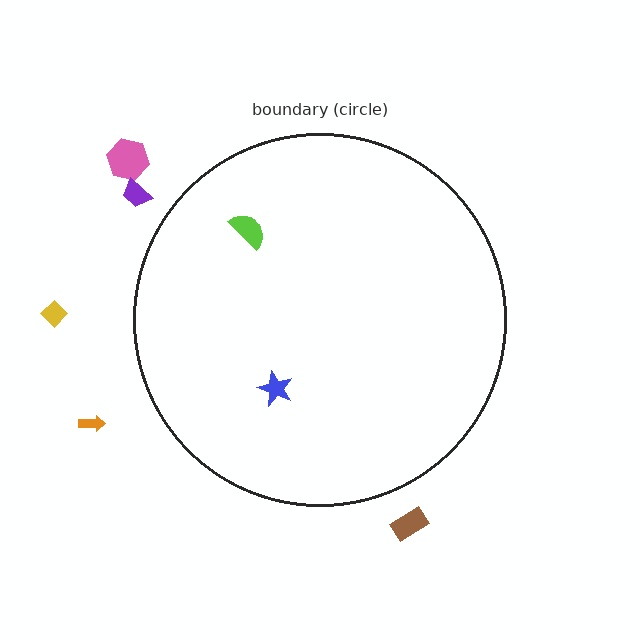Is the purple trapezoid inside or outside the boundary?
Outside.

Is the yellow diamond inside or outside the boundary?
Outside.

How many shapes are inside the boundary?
2 inside, 5 outside.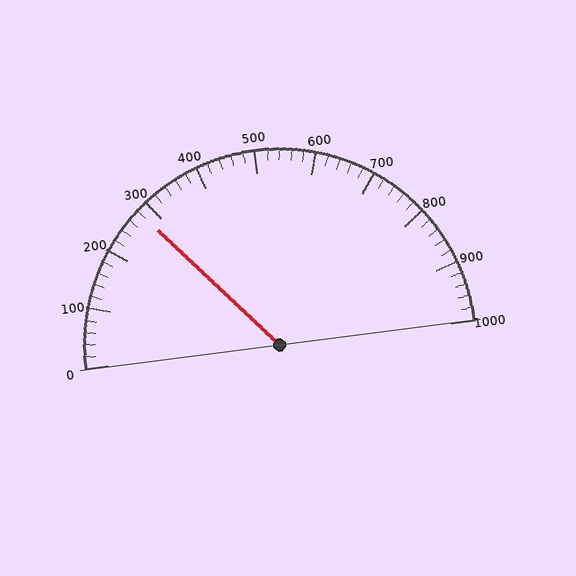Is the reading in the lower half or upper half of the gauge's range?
The reading is in the lower half of the range (0 to 1000).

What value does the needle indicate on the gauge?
The needle indicates approximately 280.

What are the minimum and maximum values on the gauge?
The gauge ranges from 0 to 1000.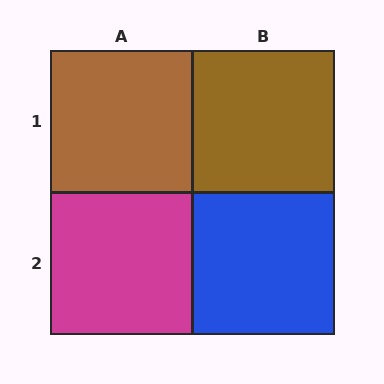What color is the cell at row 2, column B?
Blue.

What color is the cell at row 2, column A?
Magenta.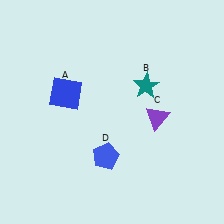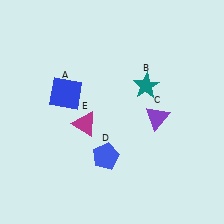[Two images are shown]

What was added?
A magenta triangle (E) was added in Image 2.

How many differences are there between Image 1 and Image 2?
There is 1 difference between the two images.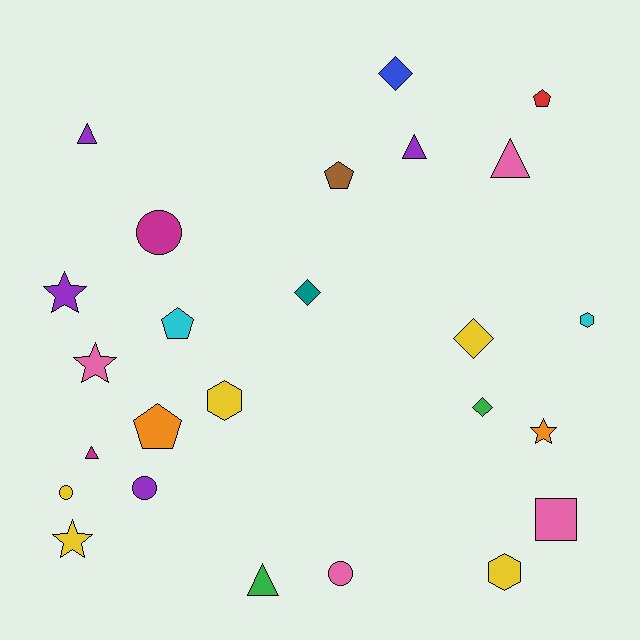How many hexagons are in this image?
There are 3 hexagons.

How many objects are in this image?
There are 25 objects.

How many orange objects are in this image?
There are 2 orange objects.